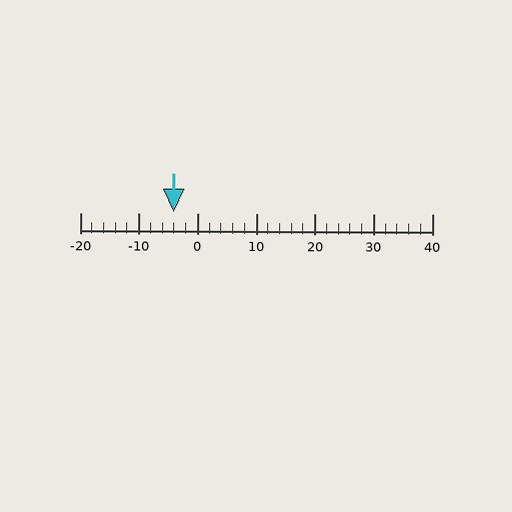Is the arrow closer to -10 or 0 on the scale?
The arrow is closer to 0.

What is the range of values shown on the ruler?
The ruler shows values from -20 to 40.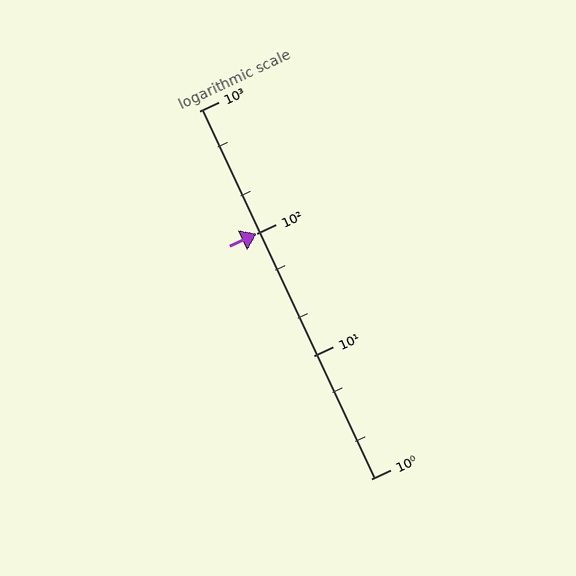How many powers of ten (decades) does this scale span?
The scale spans 3 decades, from 1 to 1000.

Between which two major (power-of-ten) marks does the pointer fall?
The pointer is between 100 and 1000.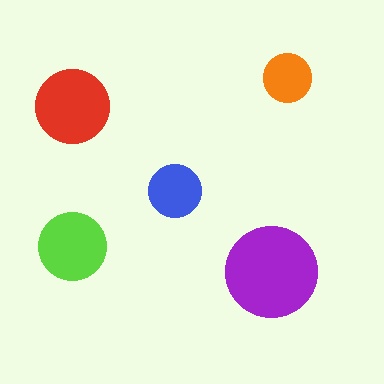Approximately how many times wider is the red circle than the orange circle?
About 1.5 times wider.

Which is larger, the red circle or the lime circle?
The red one.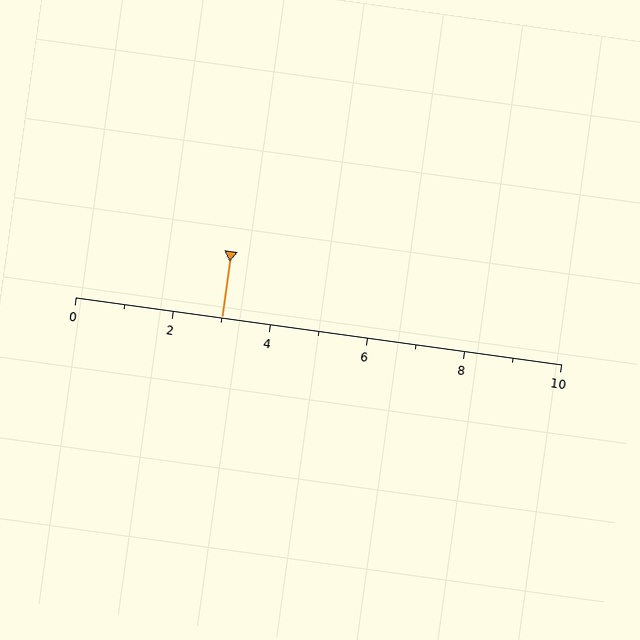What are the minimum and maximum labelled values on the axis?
The axis runs from 0 to 10.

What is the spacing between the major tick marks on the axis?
The major ticks are spaced 2 apart.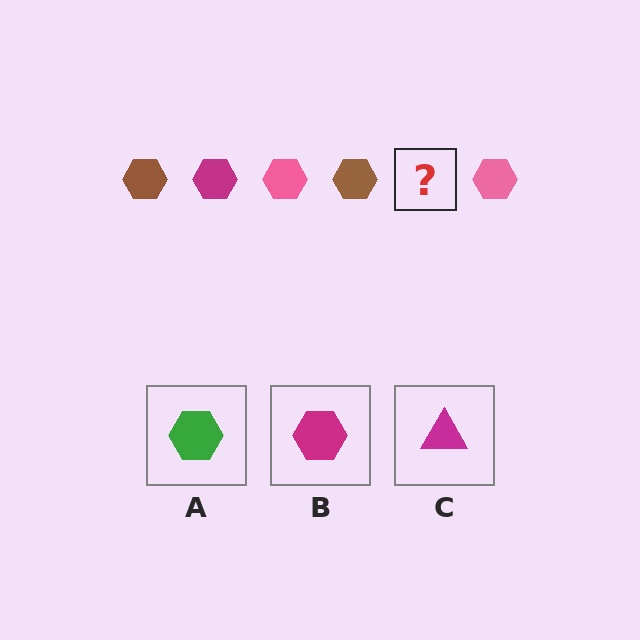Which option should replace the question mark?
Option B.